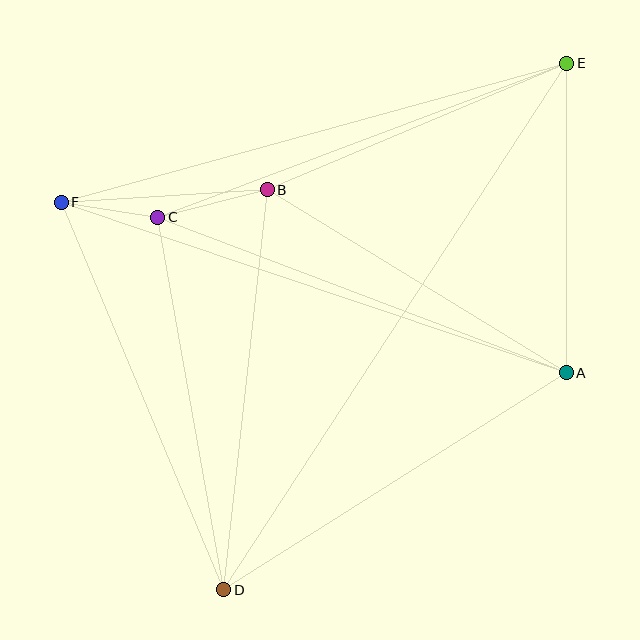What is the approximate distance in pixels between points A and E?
The distance between A and E is approximately 309 pixels.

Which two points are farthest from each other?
Points D and E are farthest from each other.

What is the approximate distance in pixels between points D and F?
The distance between D and F is approximately 420 pixels.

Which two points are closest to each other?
Points C and F are closest to each other.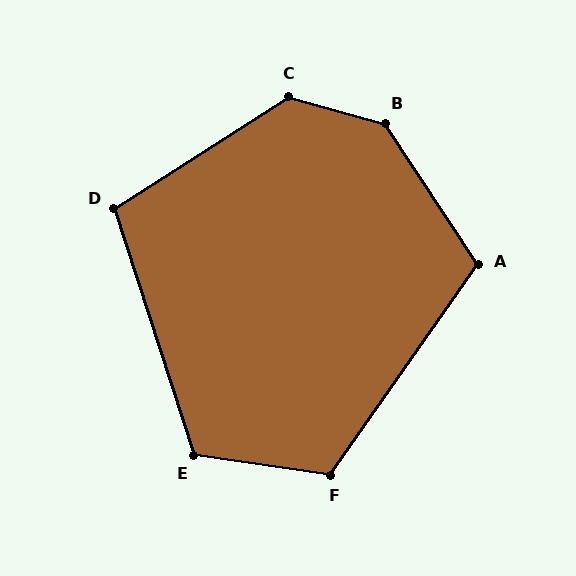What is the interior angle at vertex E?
Approximately 116 degrees (obtuse).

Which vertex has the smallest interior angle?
D, at approximately 105 degrees.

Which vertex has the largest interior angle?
B, at approximately 139 degrees.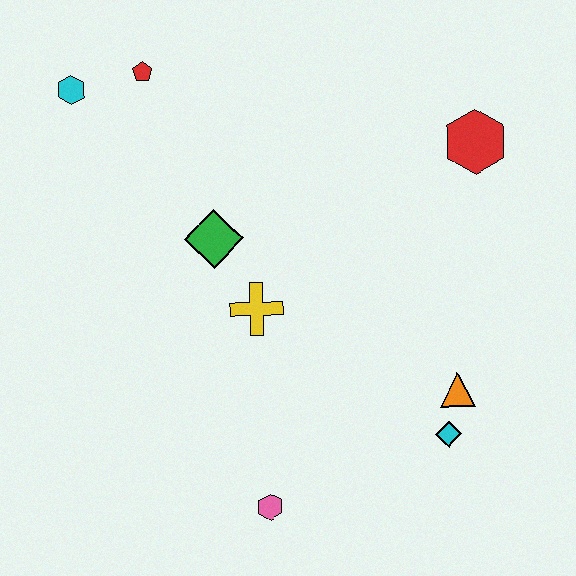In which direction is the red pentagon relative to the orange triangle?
The red pentagon is above the orange triangle.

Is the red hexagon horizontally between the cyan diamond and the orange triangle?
No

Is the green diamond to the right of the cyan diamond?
No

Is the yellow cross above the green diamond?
No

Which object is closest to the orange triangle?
The cyan diamond is closest to the orange triangle.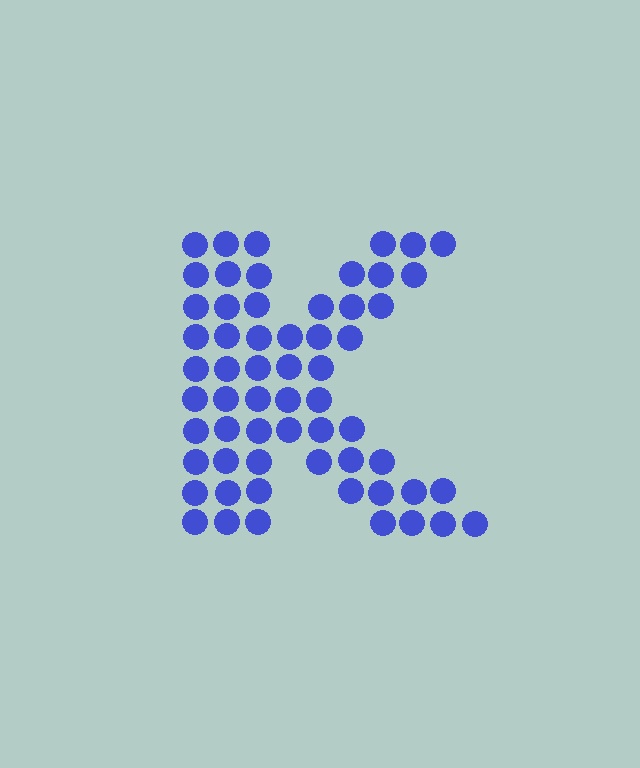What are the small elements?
The small elements are circles.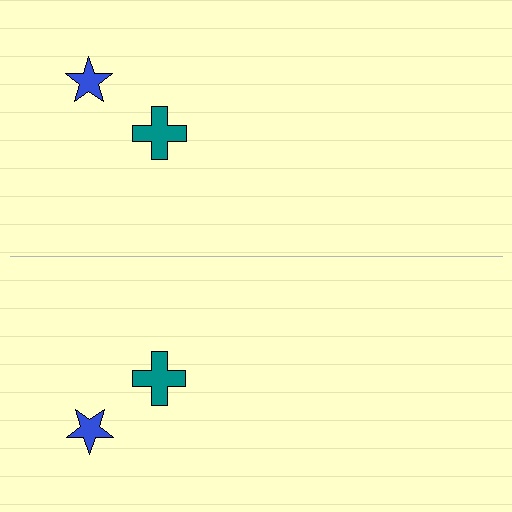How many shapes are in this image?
There are 4 shapes in this image.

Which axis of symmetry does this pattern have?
The pattern has a horizontal axis of symmetry running through the center of the image.